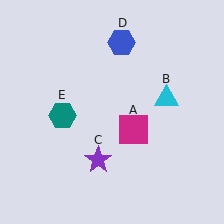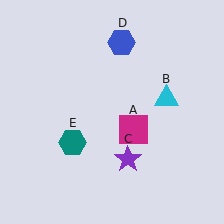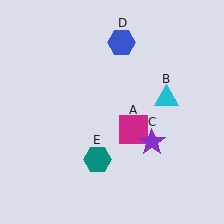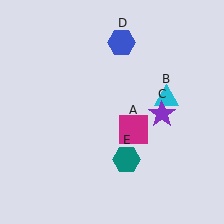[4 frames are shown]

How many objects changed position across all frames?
2 objects changed position: purple star (object C), teal hexagon (object E).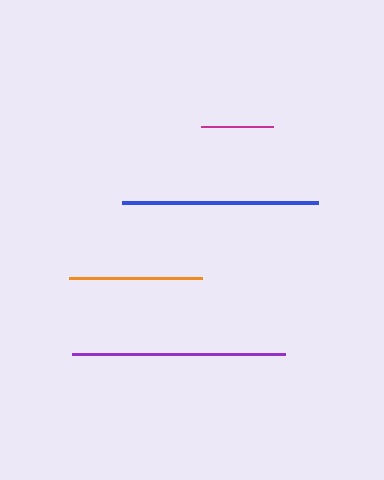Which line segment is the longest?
The purple line is the longest at approximately 213 pixels.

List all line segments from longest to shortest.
From longest to shortest: purple, blue, orange, magenta.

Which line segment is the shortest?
The magenta line is the shortest at approximately 71 pixels.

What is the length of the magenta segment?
The magenta segment is approximately 71 pixels long.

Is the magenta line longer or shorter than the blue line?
The blue line is longer than the magenta line.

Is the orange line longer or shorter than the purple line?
The purple line is longer than the orange line.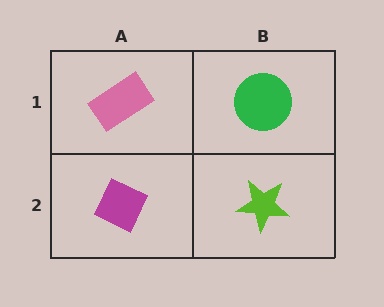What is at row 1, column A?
A pink rectangle.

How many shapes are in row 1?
2 shapes.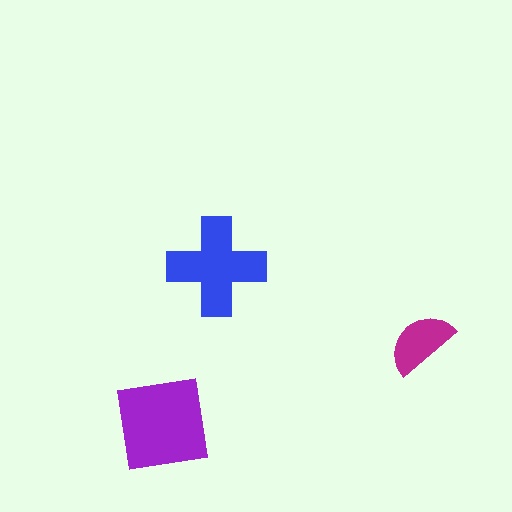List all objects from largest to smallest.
The purple square, the blue cross, the magenta semicircle.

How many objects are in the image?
There are 3 objects in the image.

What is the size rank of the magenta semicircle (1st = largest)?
3rd.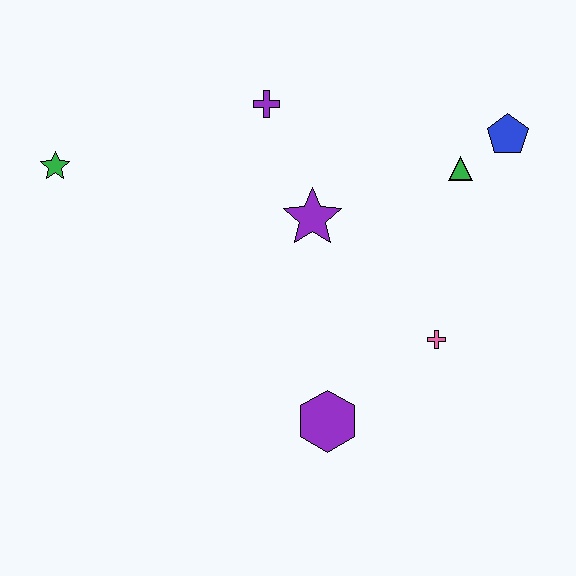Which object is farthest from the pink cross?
The green star is farthest from the pink cross.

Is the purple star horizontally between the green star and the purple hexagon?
Yes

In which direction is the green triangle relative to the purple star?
The green triangle is to the right of the purple star.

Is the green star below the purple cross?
Yes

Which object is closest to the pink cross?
The purple hexagon is closest to the pink cross.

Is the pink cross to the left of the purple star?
No